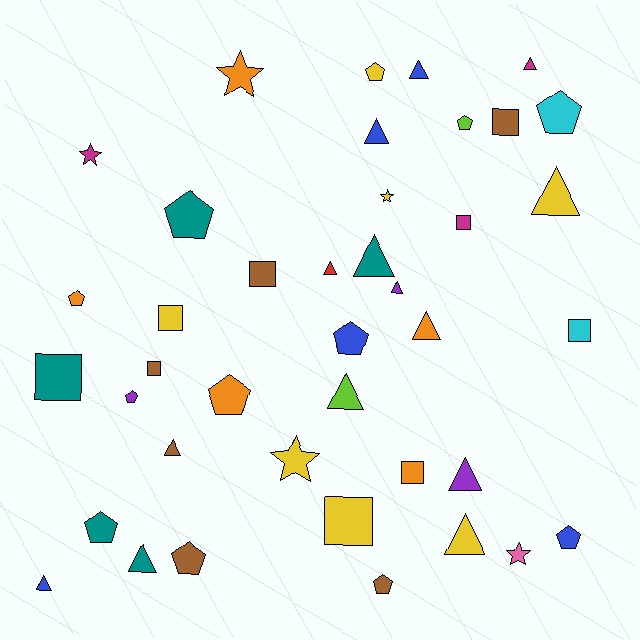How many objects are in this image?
There are 40 objects.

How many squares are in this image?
There are 9 squares.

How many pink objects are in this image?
There is 1 pink object.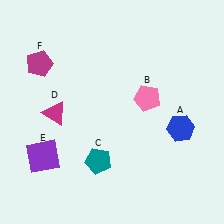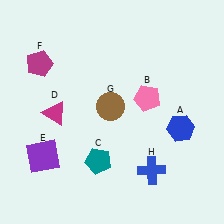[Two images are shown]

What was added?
A brown circle (G), a blue cross (H) were added in Image 2.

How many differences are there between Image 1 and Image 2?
There are 2 differences between the two images.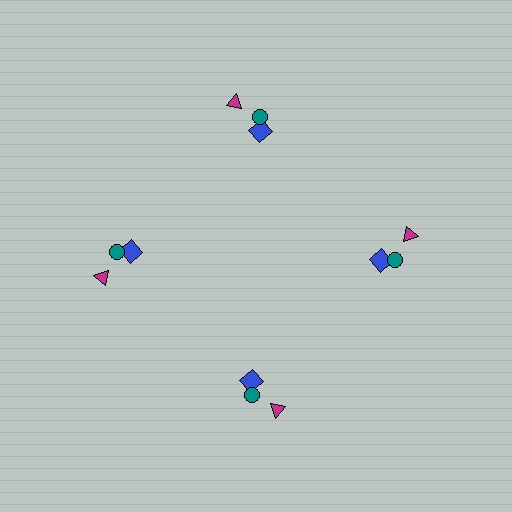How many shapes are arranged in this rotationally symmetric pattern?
There are 12 shapes, arranged in 4 groups of 3.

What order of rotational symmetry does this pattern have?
This pattern has 4-fold rotational symmetry.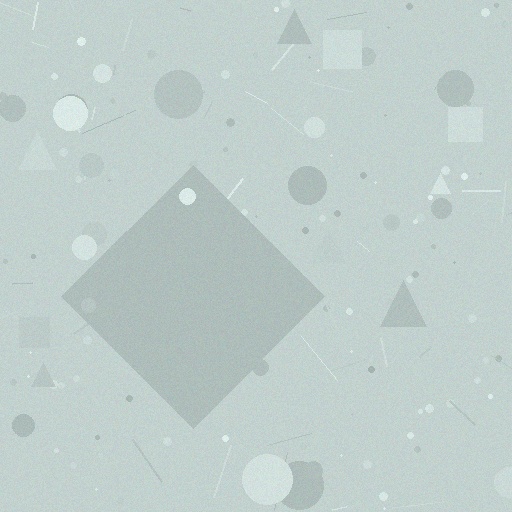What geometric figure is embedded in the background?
A diamond is embedded in the background.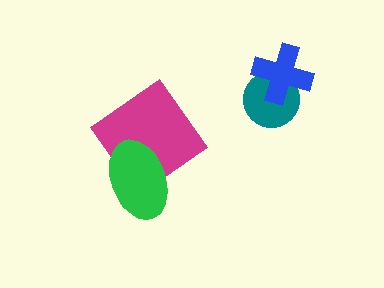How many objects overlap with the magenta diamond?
1 object overlaps with the magenta diamond.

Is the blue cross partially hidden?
No, no other shape covers it.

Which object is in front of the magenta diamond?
The green ellipse is in front of the magenta diamond.